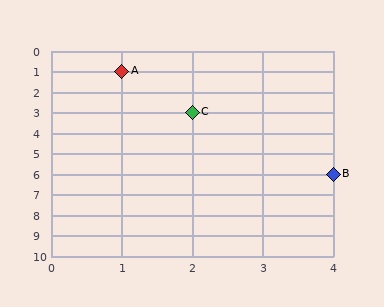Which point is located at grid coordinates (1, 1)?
Point A is at (1, 1).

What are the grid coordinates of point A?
Point A is at grid coordinates (1, 1).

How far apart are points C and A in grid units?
Points C and A are 1 column and 2 rows apart (about 2.2 grid units diagonally).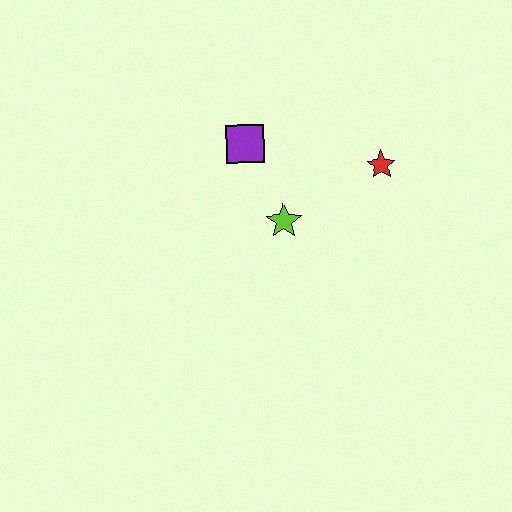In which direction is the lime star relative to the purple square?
The lime star is below the purple square.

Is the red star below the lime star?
No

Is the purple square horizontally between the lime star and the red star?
No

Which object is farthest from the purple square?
The red star is farthest from the purple square.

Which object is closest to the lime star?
The purple square is closest to the lime star.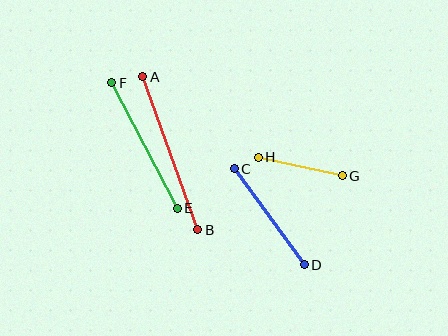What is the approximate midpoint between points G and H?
The midpoint is at approximately (300, 167) pixels.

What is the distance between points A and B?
The distance is approximately 163 pixels.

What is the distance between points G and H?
The distance is approximately 86 pixels.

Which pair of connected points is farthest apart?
Points A and B are farthest apart.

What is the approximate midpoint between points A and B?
The midpoint is at approximately (170, 153) pixels.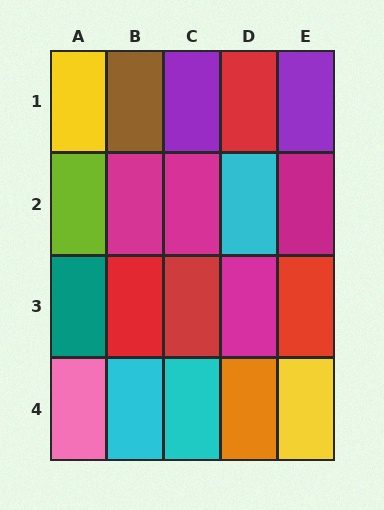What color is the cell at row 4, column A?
Pink.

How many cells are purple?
2 cells are purple.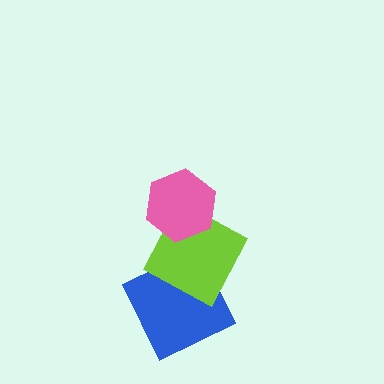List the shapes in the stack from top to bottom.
From top to bottom: the pink hexagon, the lime square, the blue square.